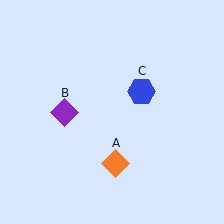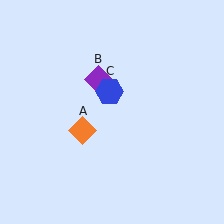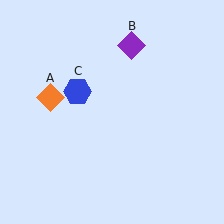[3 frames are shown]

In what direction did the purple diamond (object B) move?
The purple diamond (object B) moved up and to the right.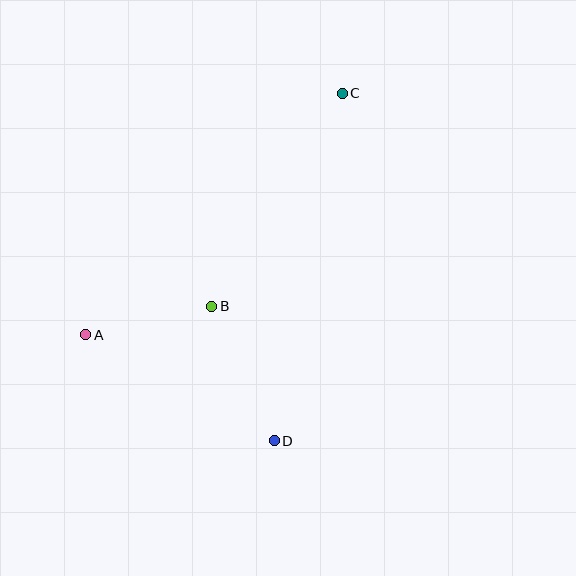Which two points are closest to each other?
Points A and B are closest to each other.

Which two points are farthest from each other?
Points C and D are farthest from each other.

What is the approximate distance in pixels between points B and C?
The distance between B and C is approximately 250 pixels.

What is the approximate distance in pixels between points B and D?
The distance between B and D is approximately 148 pixels.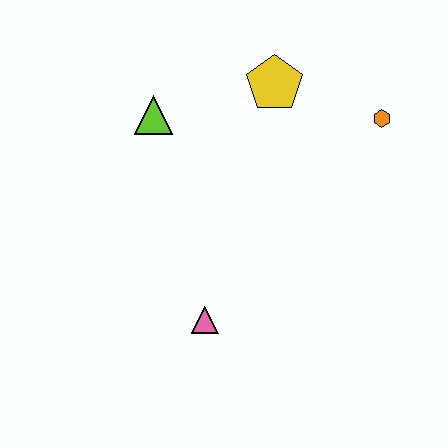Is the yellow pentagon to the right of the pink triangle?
Yes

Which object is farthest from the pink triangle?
The orange hexagon is farthest from the pink triangle.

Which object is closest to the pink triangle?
The lime triangle is closest to the pink triangle.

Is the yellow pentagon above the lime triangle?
Yes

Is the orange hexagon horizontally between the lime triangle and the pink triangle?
No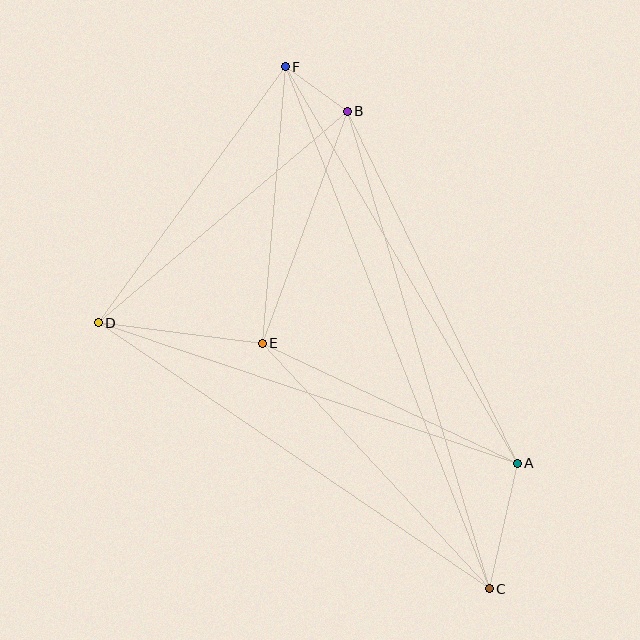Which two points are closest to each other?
Points B and F are closest to each other.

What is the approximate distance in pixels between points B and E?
The distance between B and E is approximately 247 pixels.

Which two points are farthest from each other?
Points C and F are farthest from each other.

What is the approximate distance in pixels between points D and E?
The distance between D and E is approximately 165 pixels.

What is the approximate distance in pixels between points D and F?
The distance between D and F is approximately 316 pixels.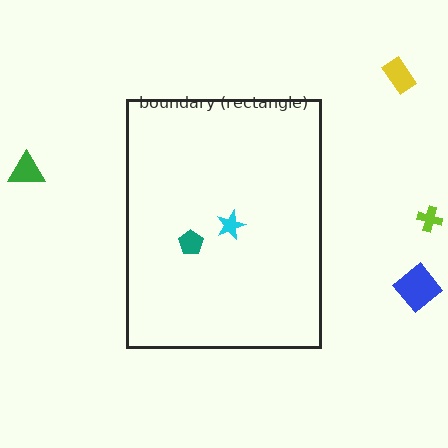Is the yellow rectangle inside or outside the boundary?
Outside.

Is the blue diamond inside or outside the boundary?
Outside.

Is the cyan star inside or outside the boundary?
Inside.